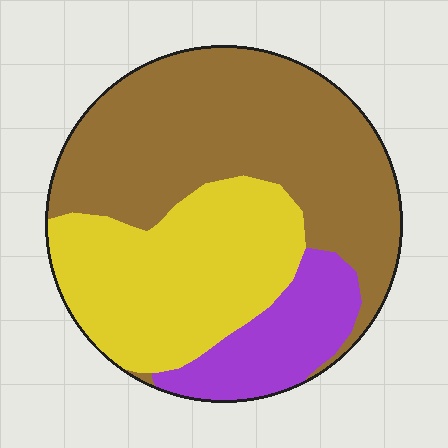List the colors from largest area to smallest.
From largest to smallest: brown, yellow, purple.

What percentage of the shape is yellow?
Yellow covers 34% of the shape.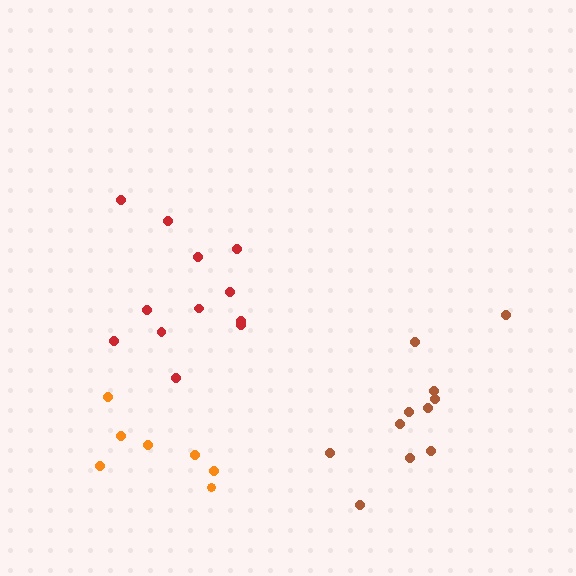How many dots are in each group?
Group 1: 7 dots, Group 2: 11 dots, Group 3: 12 dots (30 total).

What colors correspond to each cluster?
The clusters are colored: orange, brown, red.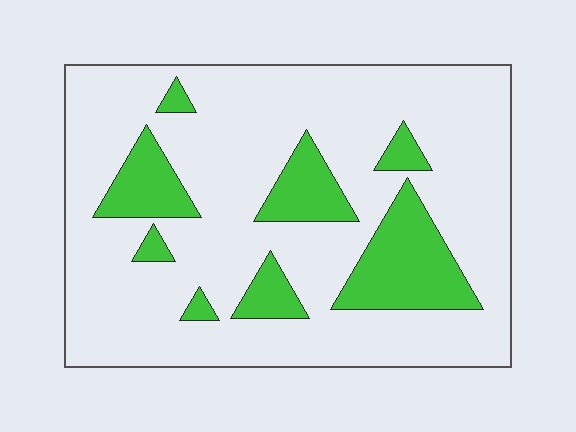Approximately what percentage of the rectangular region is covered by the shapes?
Approximately 20%.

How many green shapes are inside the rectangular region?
8.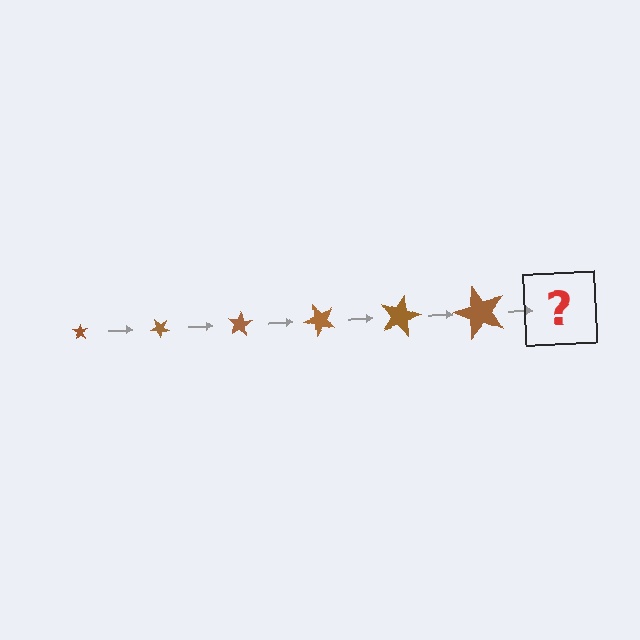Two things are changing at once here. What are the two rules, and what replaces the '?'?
The two rules are that the star grows larger each step and it rotates 40 degrees each step. The '?' should be a star, larger than the previous one and rotated 240 degrees from the start.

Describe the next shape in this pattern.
It should be a star, larger than the previous one and rotated 240 degrees from the start.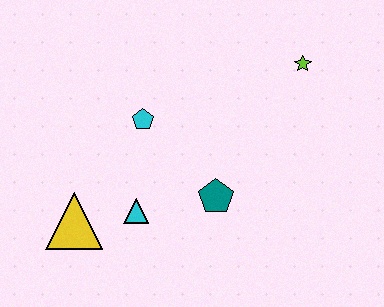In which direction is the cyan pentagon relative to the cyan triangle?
The cyan pentagon is above the cyan triangle.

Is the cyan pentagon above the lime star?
No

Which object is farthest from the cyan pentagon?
The lime star is farthest from the cyan pentagon.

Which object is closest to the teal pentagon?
The cyan triangle is closest to the teal pentagon.